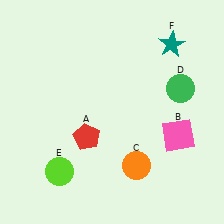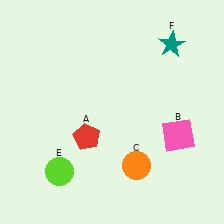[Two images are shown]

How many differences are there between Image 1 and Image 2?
There is 1 difference between the two images.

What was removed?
The green circle (D) was removed in Image 2.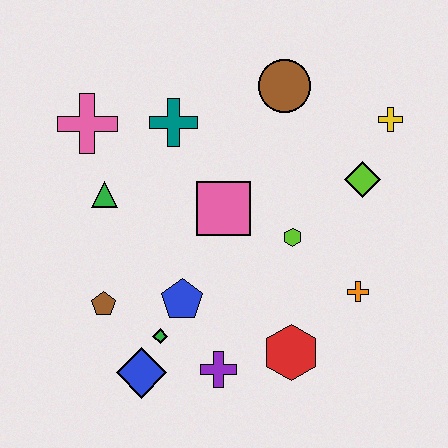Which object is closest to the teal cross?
The pink cross is closest to the teal cross.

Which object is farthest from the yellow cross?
The blue diamond is farthest from the yellow cross.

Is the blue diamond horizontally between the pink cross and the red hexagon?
Yes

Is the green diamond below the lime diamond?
Yes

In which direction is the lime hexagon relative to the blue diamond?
The lime hexagon is to the right of the blue diamond.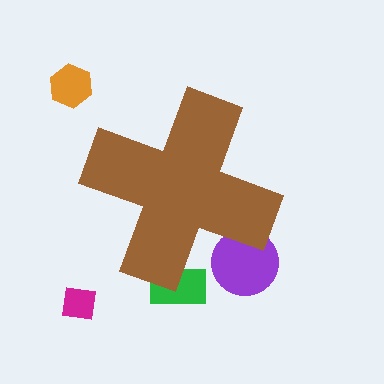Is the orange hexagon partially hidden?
No, the orange hexagon is fully visible.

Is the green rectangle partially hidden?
Yes, the green rectangle is partially hidden behind the brown cross.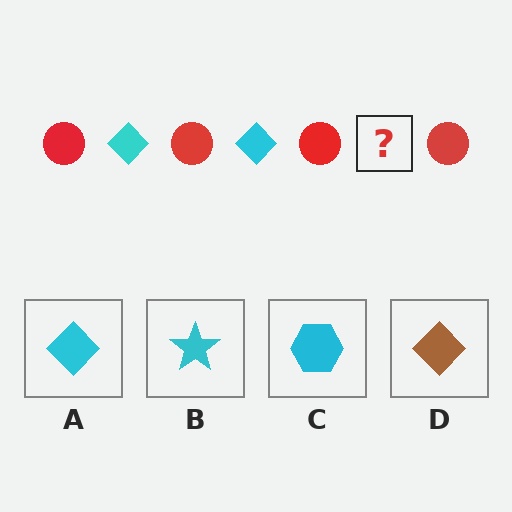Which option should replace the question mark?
Option A.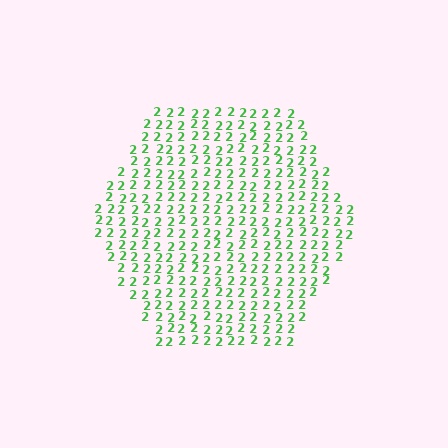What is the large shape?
The large shape is a hexagon.